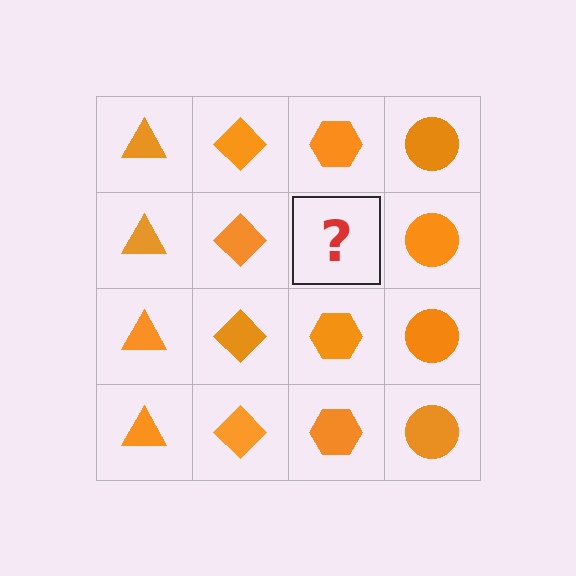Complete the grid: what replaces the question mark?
The question mark should be replaced with an orange hexagon.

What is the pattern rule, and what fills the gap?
The rule is that each column has a consistent shape. The gap should be filled with an orange hexagon.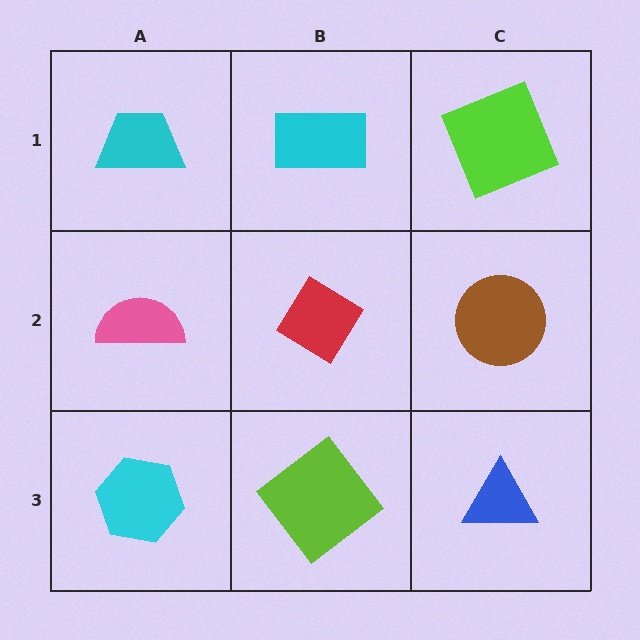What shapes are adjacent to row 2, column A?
A cyan trapezoid (row 1, column A), a cyan hexagon (row 3, column A), a red diamond (row 2, column B).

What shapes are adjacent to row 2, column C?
A lime square (row 1, column C), a blue triangle (row 3, column C), a red diamond (row 2, column B).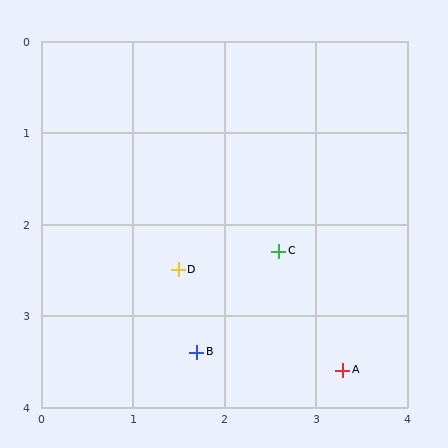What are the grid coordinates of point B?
Point B is at approximately (1.7, 3.4).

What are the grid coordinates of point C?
Point C is at approximately (2.6, 2.3).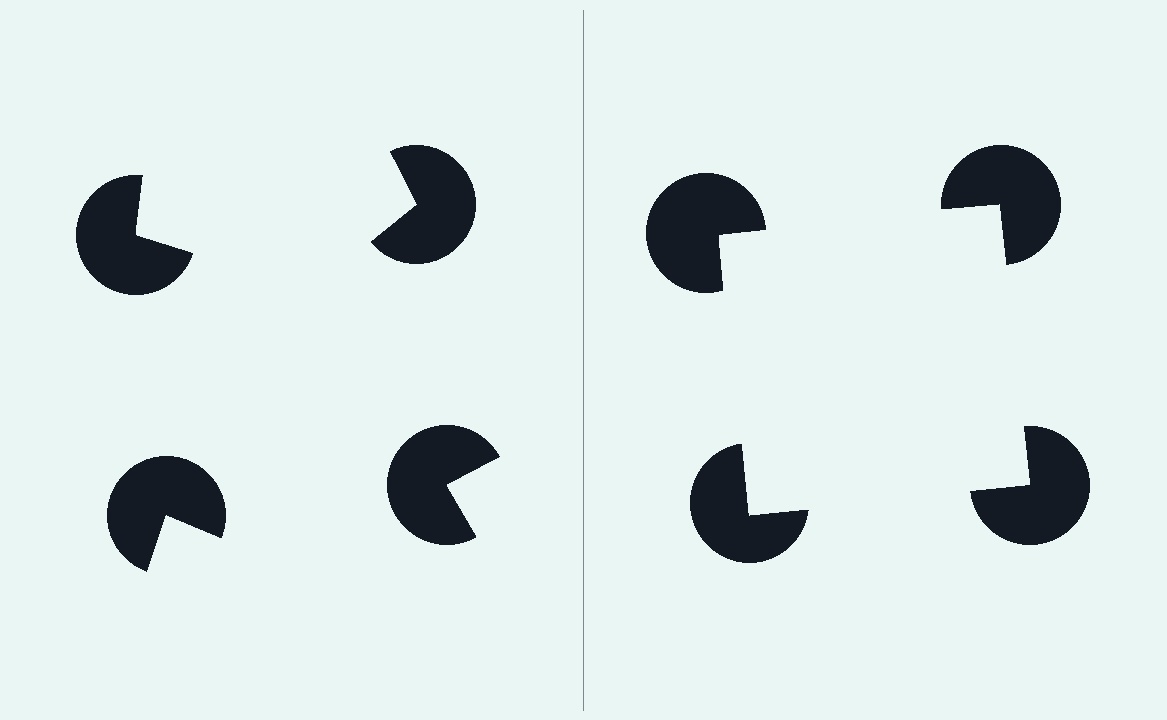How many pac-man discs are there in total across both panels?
8 — 4 on each side.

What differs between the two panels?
The pac-man discs are positioned identically on both sides; only the wedge orientations differ. On the right they align to a square; on the left they are misaligned.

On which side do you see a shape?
An illusory square appears on the right side. On the left side the wedge cuts are rotated, so no coherent shape forms.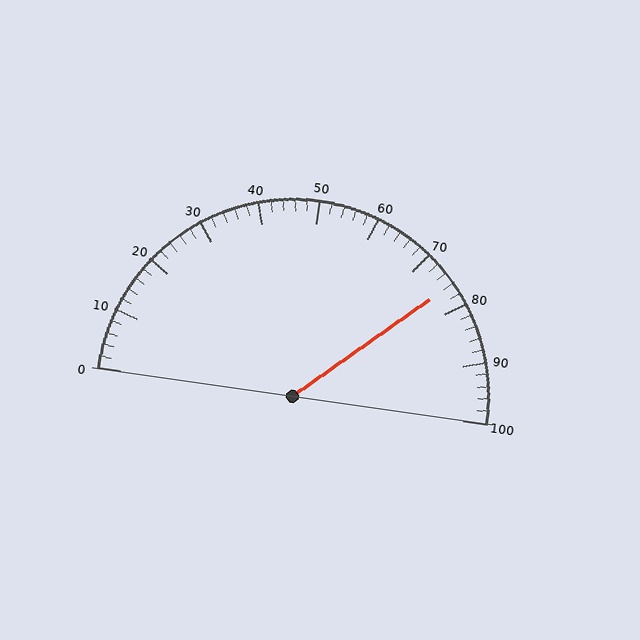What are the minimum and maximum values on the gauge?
The gauge ranges from 0 to 100.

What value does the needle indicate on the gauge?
The needle indicates approximately 76.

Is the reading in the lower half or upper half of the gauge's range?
The reading is in the upper half of the range (0 to 100).